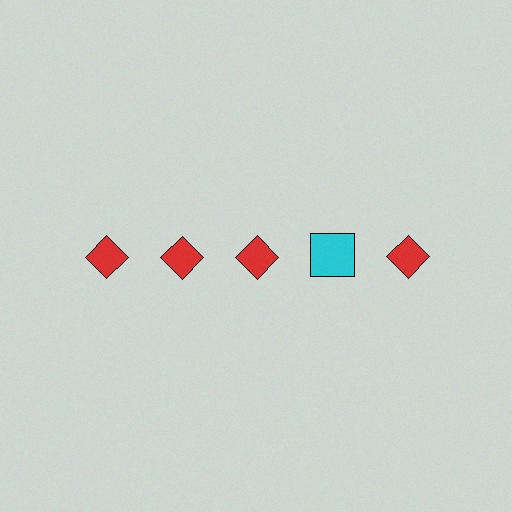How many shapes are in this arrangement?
There are 5 shapes arranged in a grid pattern.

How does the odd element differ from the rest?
It differs in both color (cyan instead of red) and shape (square instead of diamond).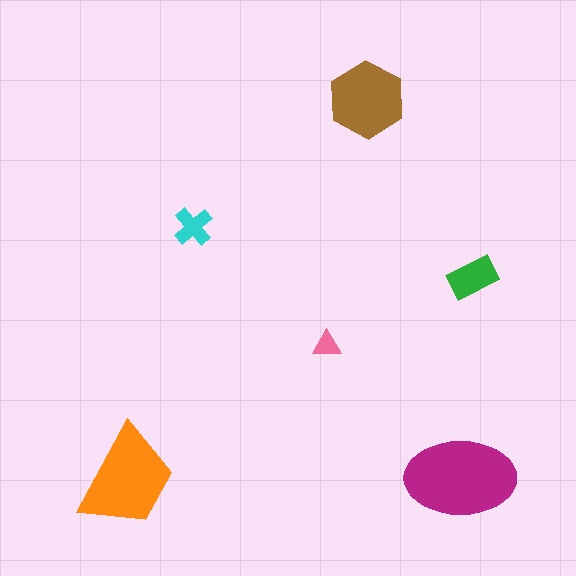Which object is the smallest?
The pink triangle.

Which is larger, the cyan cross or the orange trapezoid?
The orange trapezoid.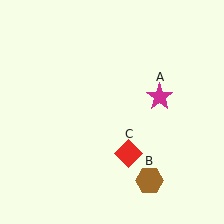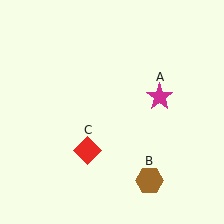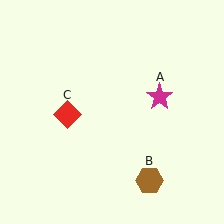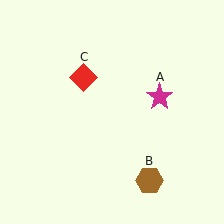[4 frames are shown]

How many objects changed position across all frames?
1 object changed position: red diamond (object C).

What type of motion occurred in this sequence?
The red diamond (object C) rotated clockwise around the center of the scene.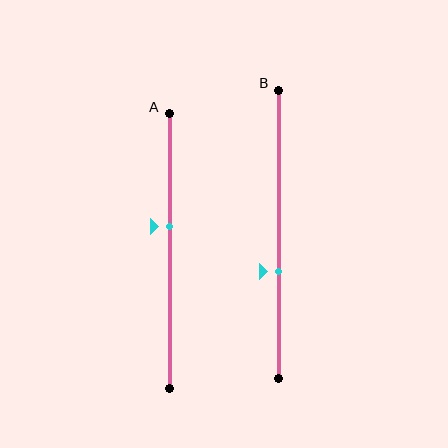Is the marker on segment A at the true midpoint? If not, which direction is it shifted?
No, the marker on segment A is shifted upward by about 9% of the segment length.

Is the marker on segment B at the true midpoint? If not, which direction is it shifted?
No, the marker on segment B is shifted downward by about 13% of the segment length.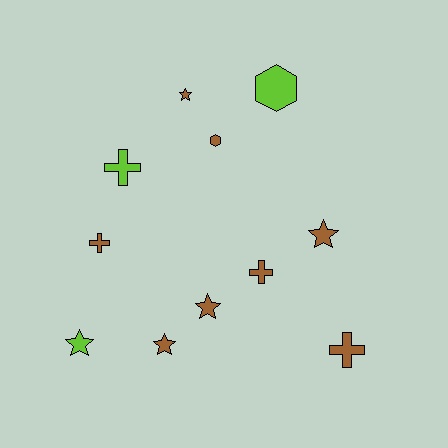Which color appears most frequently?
Brown, with 8 objects.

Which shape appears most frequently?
Star, with 5 objects.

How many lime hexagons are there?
There is 1 lime hexagon.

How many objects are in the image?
There are 11 objects.